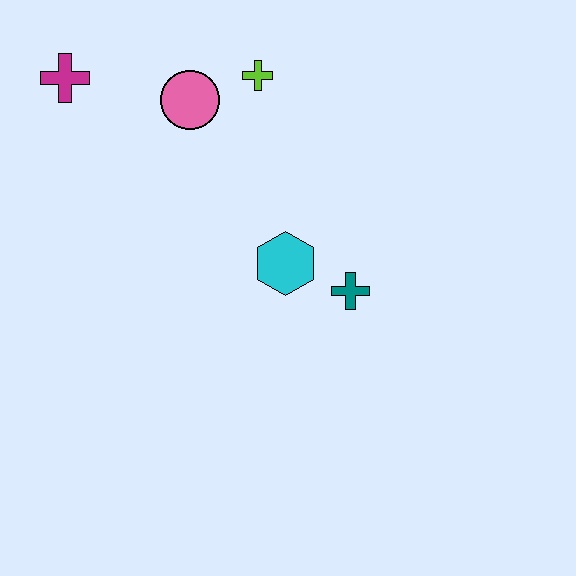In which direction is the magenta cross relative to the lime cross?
The magenta cross is to the left of the lime cross.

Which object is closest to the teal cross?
The cyan hexagon is closest to the teal cross.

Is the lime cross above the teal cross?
Yes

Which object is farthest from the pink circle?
The teal cross is farthest from the pink circle.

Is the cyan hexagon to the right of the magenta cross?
Yes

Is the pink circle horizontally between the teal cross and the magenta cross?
Yes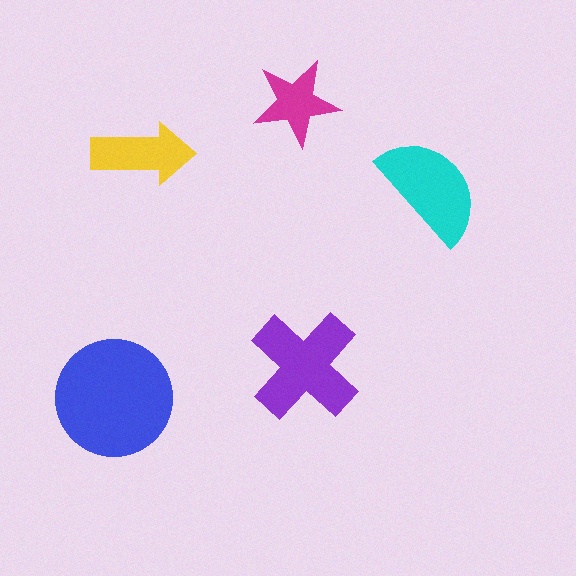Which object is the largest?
The blue circle.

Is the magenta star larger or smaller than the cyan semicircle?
Smaller.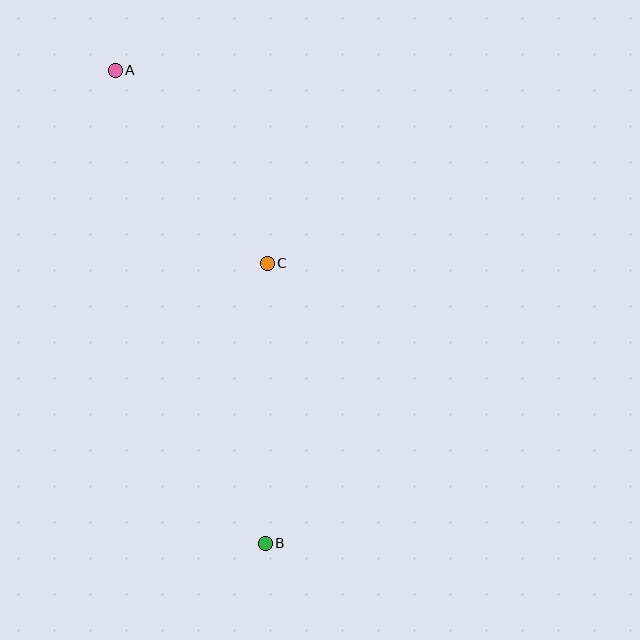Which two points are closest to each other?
Points A and C are closest to each other.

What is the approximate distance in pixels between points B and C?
The distance between B and C is approximately 280 pixels.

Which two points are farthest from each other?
Points A and B are farthest from each other.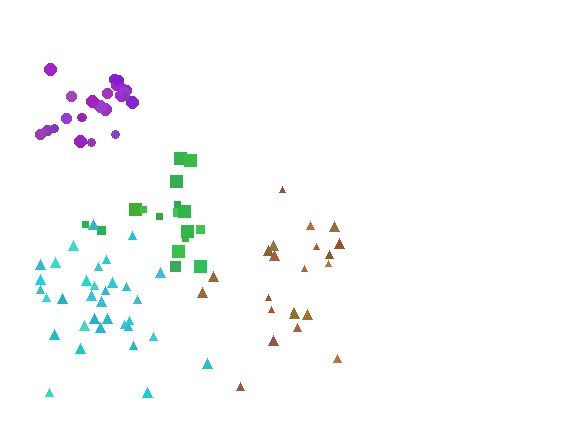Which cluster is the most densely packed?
Purple.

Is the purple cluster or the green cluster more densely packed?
Purple.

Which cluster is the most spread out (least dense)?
Green.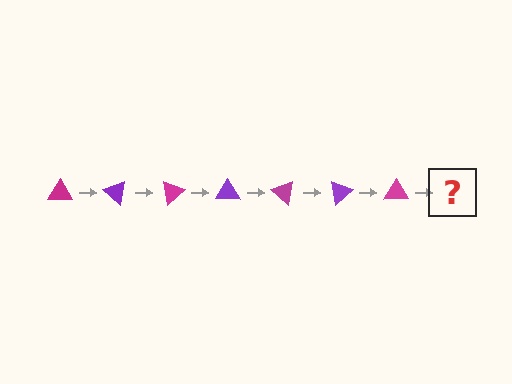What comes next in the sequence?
The next element should be a purple triangle, rotated 280 degrees from the start.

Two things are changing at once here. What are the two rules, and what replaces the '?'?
The two rules are that it rotates 40 degrees each step and the color cycles through magenta and purple. The '?' should be a purple triangle, rotated 280 degrees from the start.